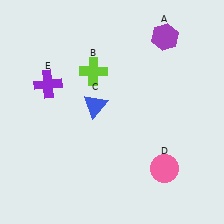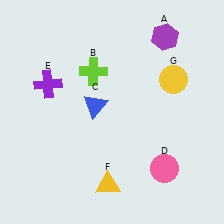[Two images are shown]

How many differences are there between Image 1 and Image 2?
There are 2 differences between the two images.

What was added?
A yellow triangle (F), a yellow circle (G) were added in Image 2.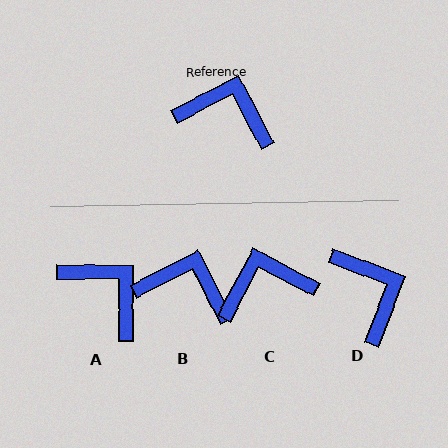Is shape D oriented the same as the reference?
No, it is off by about 48 degrees.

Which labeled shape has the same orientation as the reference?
B.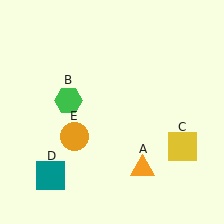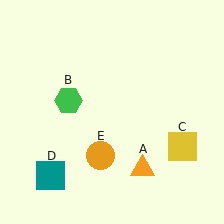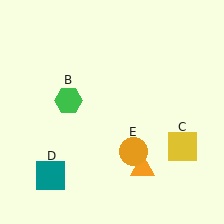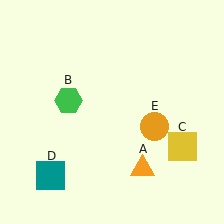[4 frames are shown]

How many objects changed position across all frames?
1 object changed position: orange circle (object E).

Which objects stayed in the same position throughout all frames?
Orange triangle (object A) and green hexagon (object B) and yellow square (object C) and teal square (object D) remained stationary.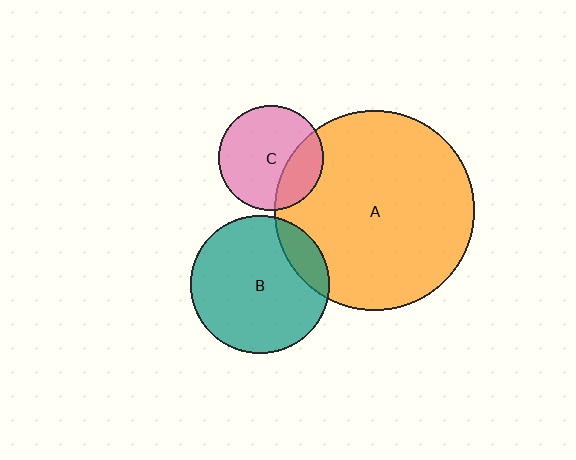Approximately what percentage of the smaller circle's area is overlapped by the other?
Approximately 25%.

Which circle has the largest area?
Circle A (orange).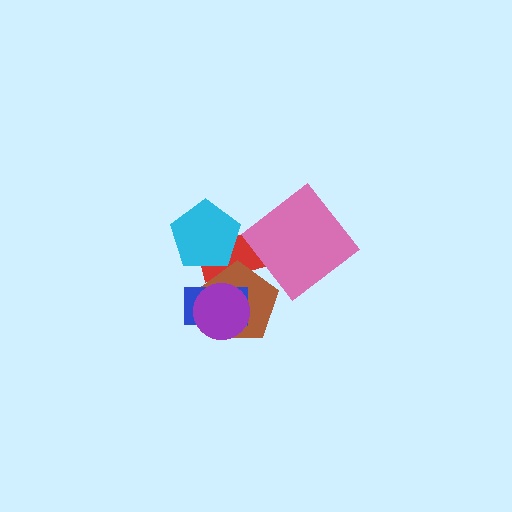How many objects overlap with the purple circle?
2 objects overlap with the purple circle.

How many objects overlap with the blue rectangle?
3 objects overlap with the blue rectangle.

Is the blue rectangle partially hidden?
Yes, it is partially covered by another shape.